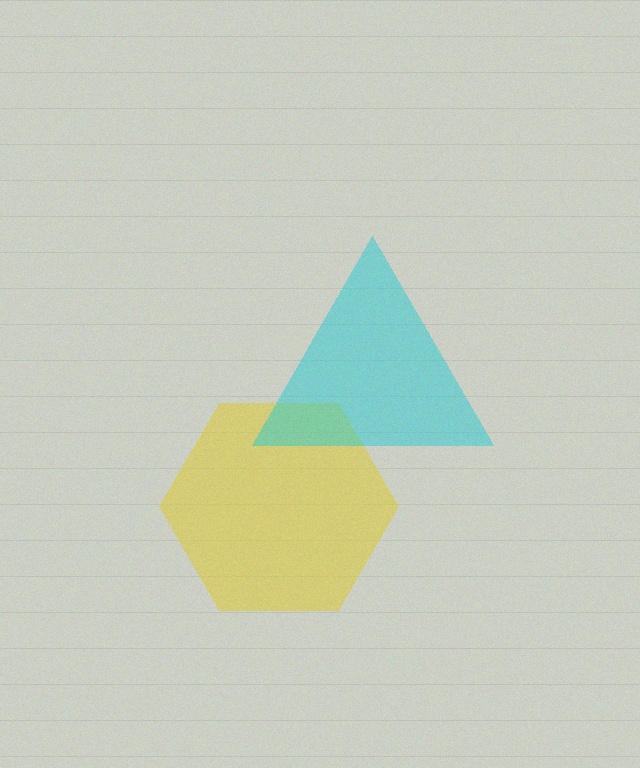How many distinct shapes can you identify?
There are 2 distinct shapes: a yellow hexagon, a cyan triangle.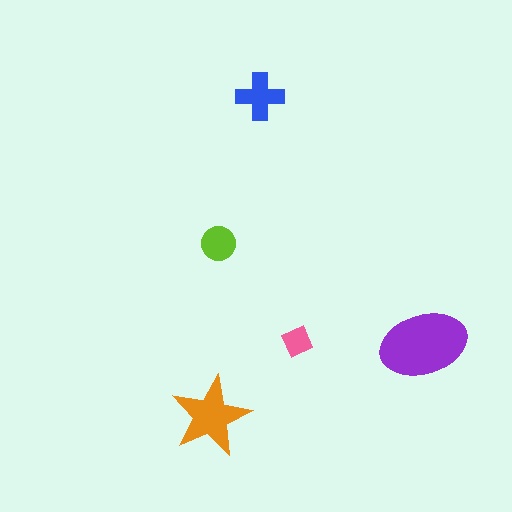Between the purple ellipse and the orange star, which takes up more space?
The purple ellipse.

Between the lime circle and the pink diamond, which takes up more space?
The lime circle.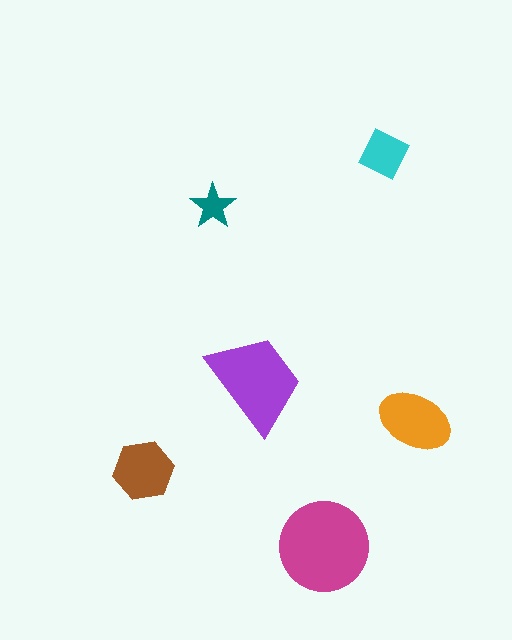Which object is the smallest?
The teal star.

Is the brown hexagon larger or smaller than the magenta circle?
Smaller.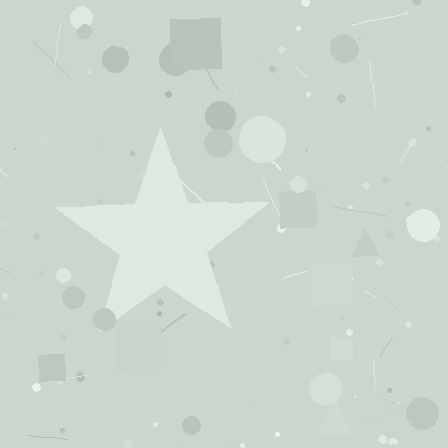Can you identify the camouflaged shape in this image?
The camouflaged shape is a star.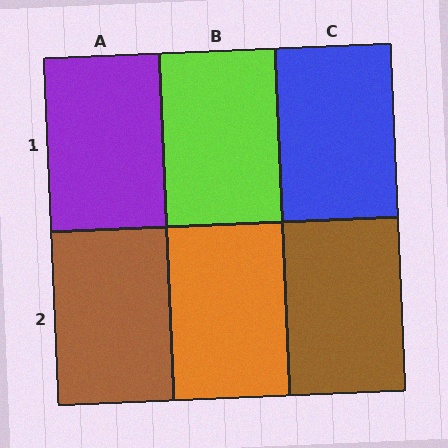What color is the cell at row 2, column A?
Brown.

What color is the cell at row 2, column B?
Orange.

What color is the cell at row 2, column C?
Brown.